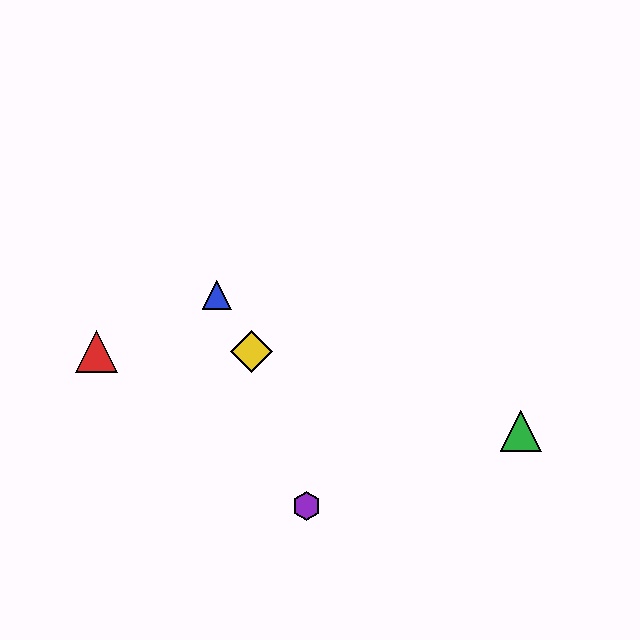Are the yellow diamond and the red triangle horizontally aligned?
Yes, both are at y≈351.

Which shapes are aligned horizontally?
The red triangle, the yellow diamond are aligned horizontally.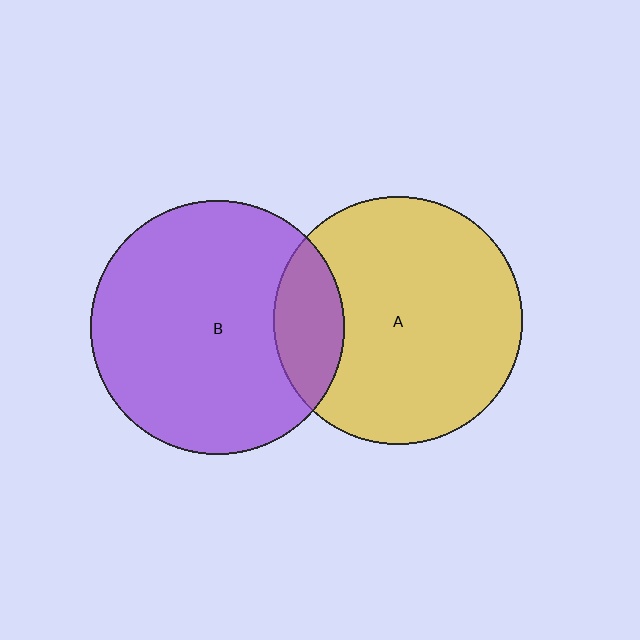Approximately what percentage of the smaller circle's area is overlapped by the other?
Approximately 20%.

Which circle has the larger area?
Circle B (purple).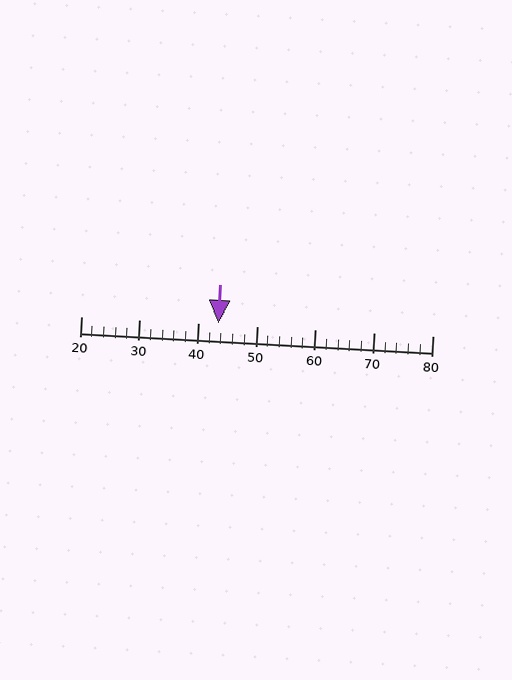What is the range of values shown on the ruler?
The ruler shows values from 20 to 80.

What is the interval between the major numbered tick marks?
The major tick marks are spaced 10 units apart.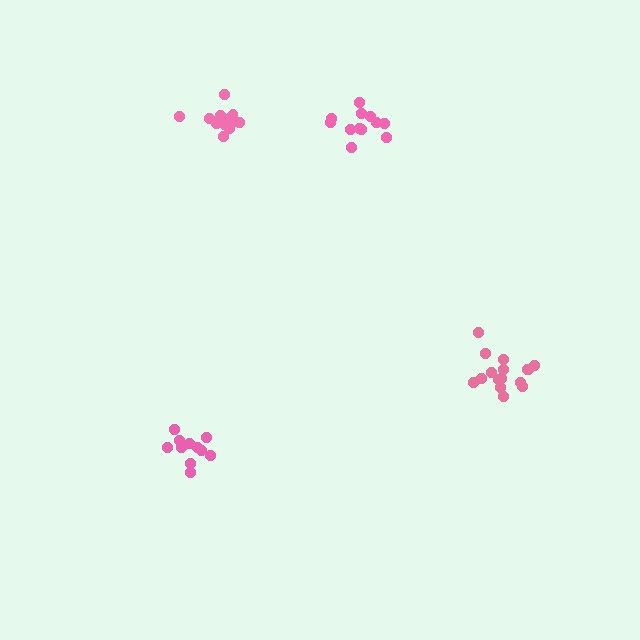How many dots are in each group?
Group 1: 12 dots, Group 2: 16 dots, Group 3: 12 dots, Group 4: 12 dots (52 total).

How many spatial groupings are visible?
There are 4 spatial groupings.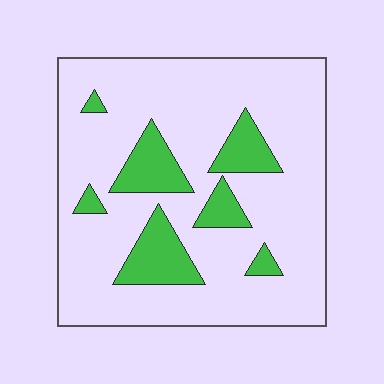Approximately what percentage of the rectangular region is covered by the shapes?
Approximately 20%.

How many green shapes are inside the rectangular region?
7.